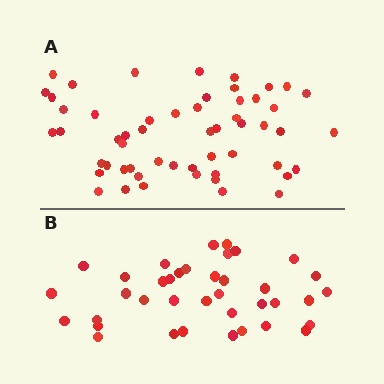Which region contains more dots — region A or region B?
Region A (the top region) has more dots.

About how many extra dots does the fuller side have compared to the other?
Region A has approximately 15 more dots than region B.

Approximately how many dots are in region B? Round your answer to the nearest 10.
About 40 dots. (The exact count is 38, which rounds to 40.)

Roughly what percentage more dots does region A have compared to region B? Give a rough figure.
About 45% more.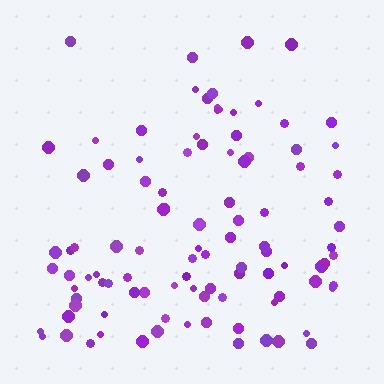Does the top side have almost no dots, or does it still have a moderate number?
Still a moderate number, just noticeably fewer than the bottom.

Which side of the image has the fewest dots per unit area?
The top.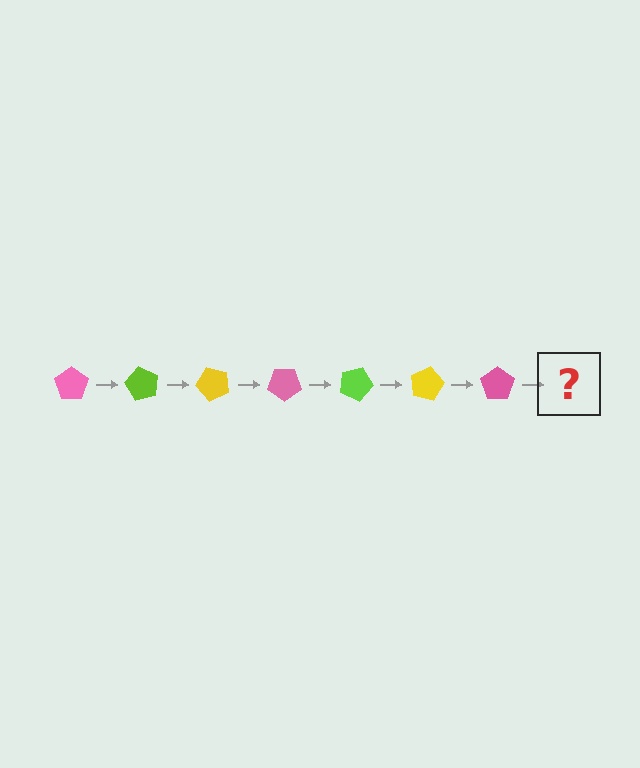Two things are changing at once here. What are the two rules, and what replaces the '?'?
The two rules are that it rotates 60 degrees each step and the color cycles through pink, lime, and yellow. The '?' should be a lime pentagon, rotated 420 degrees from the start.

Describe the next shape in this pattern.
It should be a lime pentagon, rotated 420 degrees from the start.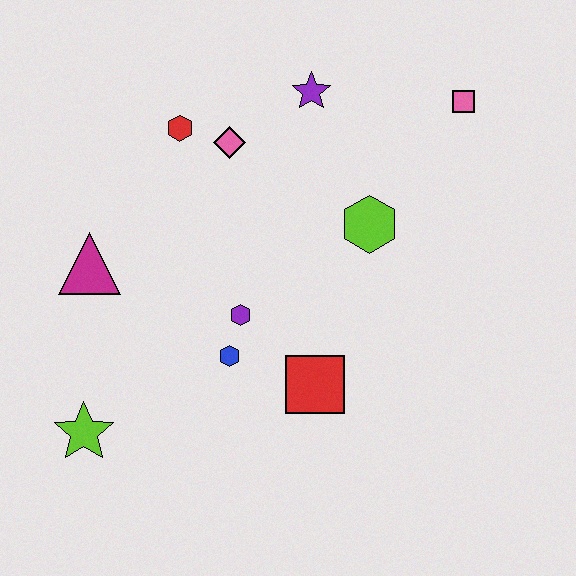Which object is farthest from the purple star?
The lime star is farthest from the purple star.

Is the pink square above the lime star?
Yes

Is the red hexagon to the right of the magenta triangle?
Yes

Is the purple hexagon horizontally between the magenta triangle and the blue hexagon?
No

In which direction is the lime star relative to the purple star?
The lime star is below the purple star.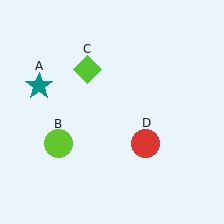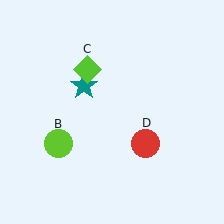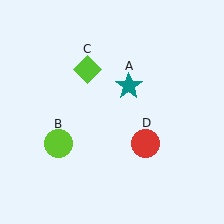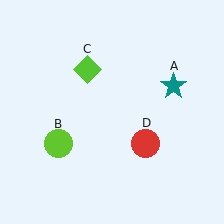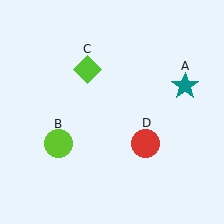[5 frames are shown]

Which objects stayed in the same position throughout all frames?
Lime circle (object B) and lime diamond (object C) and red circle (object D) remained stationary.